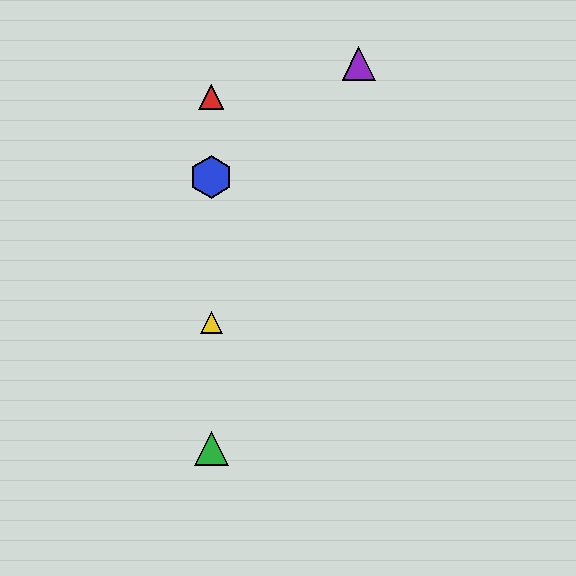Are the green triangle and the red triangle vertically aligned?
Yes, both are at x≈211.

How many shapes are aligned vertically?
4 shapes (the red triangle, the blue hexagon, the green triangle, the yellow triangle) are aligned vertically.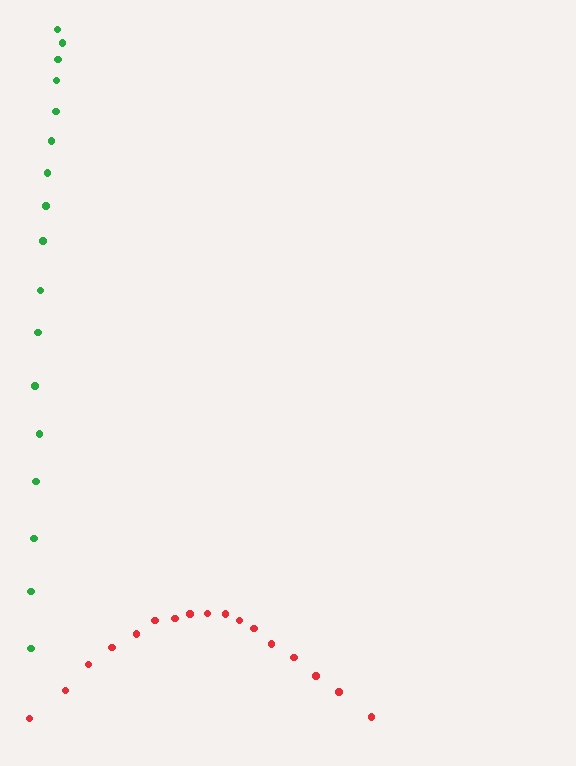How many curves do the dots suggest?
There are 2 distinct paths.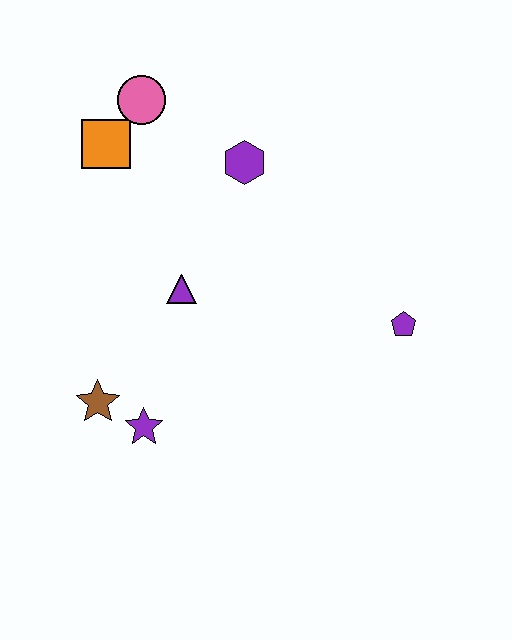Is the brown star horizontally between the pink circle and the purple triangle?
No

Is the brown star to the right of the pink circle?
No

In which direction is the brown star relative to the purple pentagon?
The brown star is to the left of the purple pentagon.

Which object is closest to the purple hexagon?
The pink circle is closest to the purple hexagon.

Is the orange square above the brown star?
Yes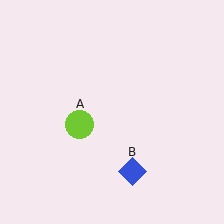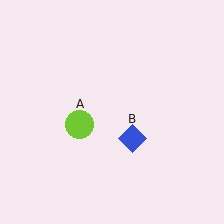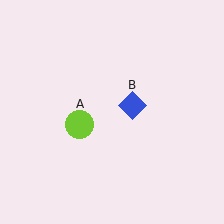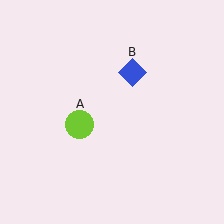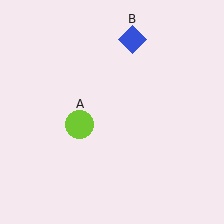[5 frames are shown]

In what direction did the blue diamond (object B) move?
The blue diamond (object B) moved up.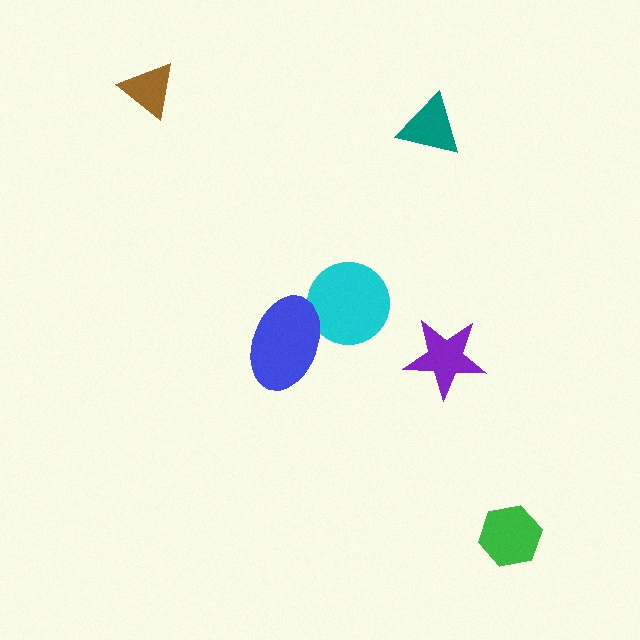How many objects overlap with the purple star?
0 objects overlap with the purple star.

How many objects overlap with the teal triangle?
0 objects overlap with the teal triangle.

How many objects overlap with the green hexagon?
0 objects overlap with the green hexagon.